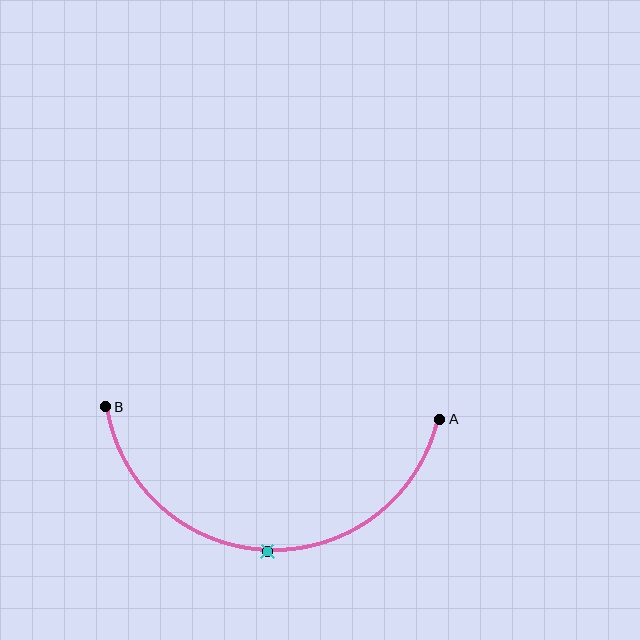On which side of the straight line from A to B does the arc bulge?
The arc bulges below the straight line connecting A and B.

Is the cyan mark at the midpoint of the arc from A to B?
Yes. The cyan mark lies on the arc at equal arc-length from both A and B — it is the arc midpoint.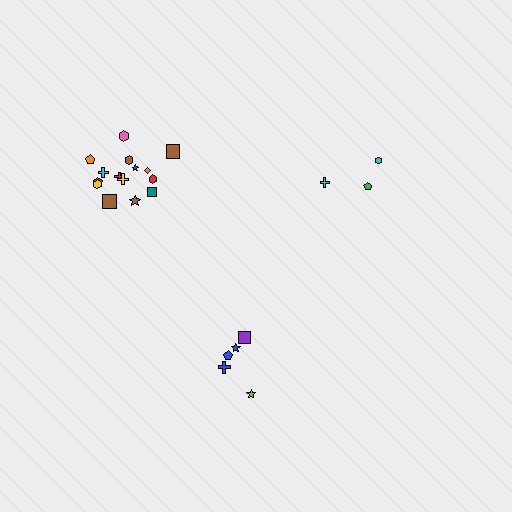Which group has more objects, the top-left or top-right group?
The top-left group.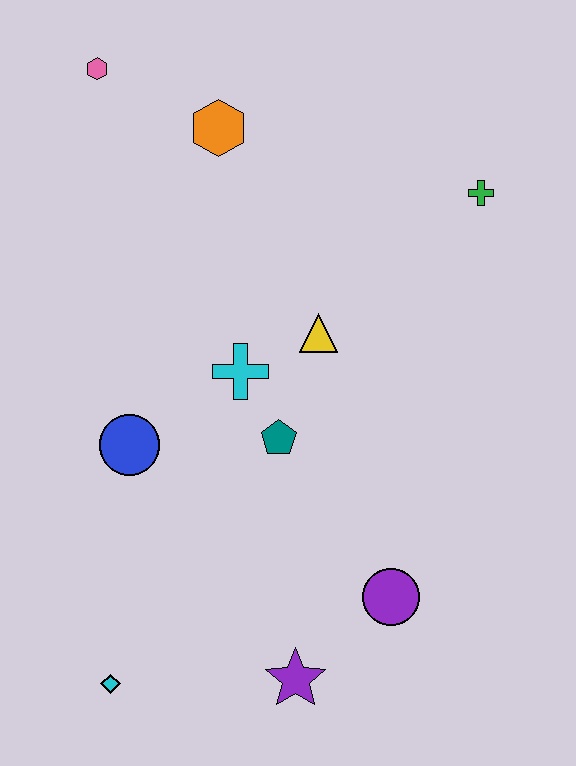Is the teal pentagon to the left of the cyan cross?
No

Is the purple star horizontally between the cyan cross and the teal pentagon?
No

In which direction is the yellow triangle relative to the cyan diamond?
The yellow triangle is above the cyan diamond.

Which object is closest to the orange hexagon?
The pink hexagon is closest to the orange hexagon.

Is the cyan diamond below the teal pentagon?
Yes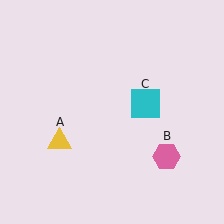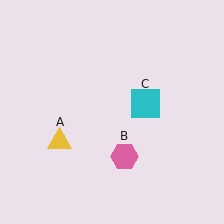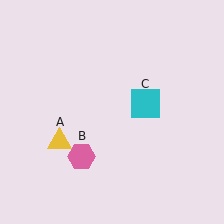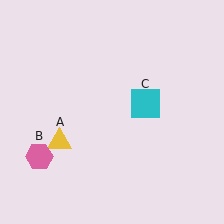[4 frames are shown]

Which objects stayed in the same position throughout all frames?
Yellow triangle (object A) and cyan square (object C) remained stationary.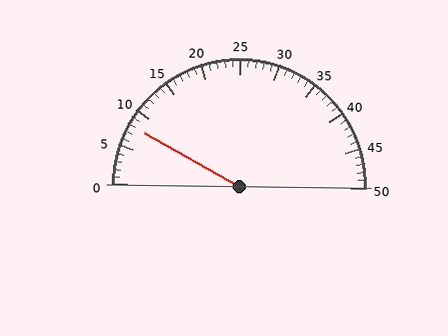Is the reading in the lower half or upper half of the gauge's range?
The reading is in the lower half of the range (0 to 50).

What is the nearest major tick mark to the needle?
The nearest major tick mark is 10.